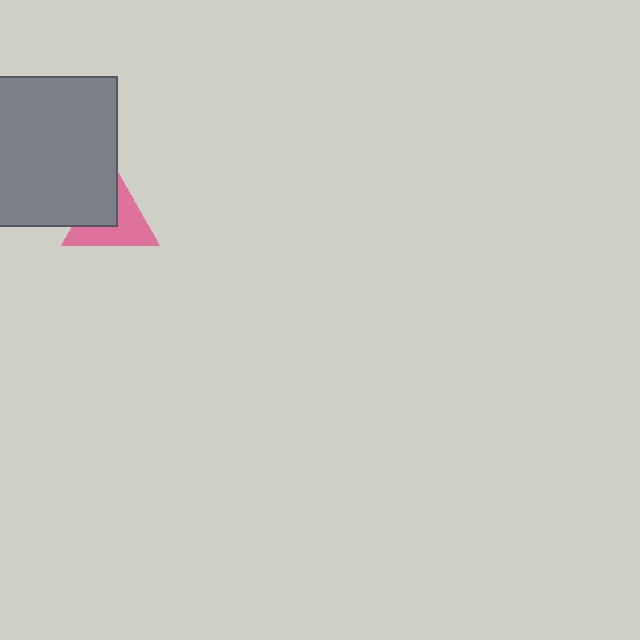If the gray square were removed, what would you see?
You would see the complete pink triangle.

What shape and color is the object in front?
The object in front is a gray square.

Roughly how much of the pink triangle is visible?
About half of it is visible (roughly 58%).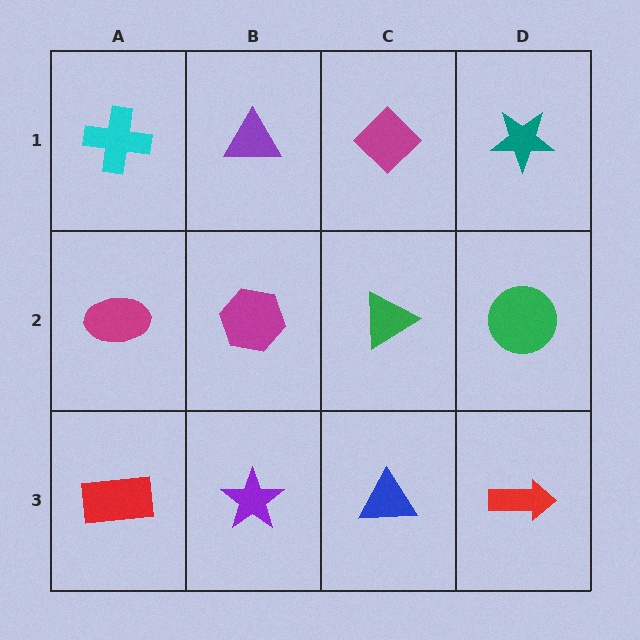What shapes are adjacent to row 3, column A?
A magenta ellipse (row 2, column A), a purple star (row 3, column B).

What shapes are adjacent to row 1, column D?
A green circle (row 2, column D), a magenta diamond (row 1, column C).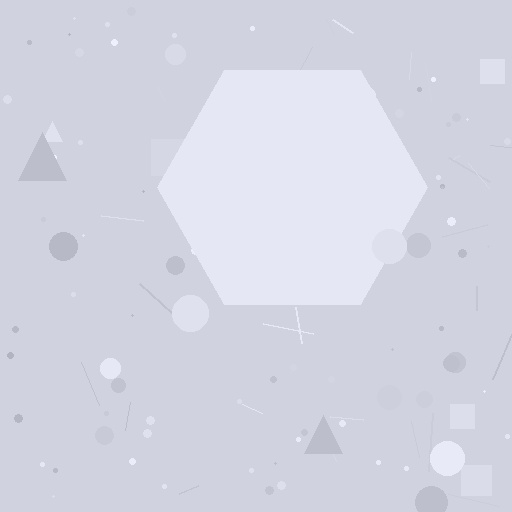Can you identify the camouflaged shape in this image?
The camouflaged shape is a hexagon.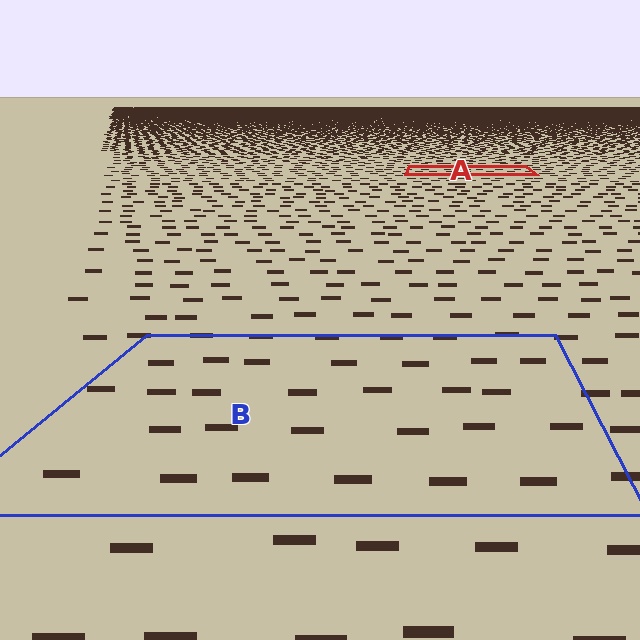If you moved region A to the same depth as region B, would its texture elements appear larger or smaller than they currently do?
They would appear larger. At a closer depth, the same texture elements are projected at a bigger on-screen size.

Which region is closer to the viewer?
Region B is closer. The texture elements there are larger and more spread out.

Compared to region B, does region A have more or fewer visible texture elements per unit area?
Region A has more texture elements per unit area — they are packed more densely because it is farther away.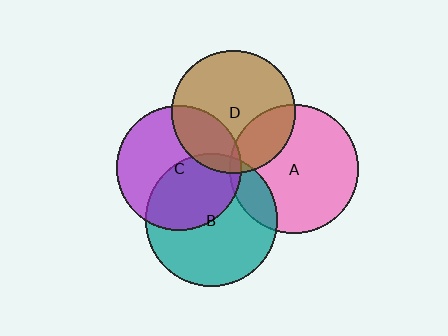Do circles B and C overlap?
Yes.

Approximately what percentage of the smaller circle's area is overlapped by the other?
Approximately 45%.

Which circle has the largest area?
Circle B (teal).